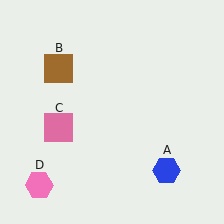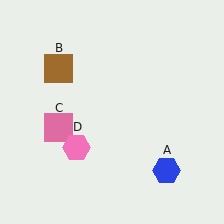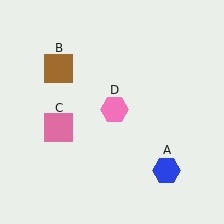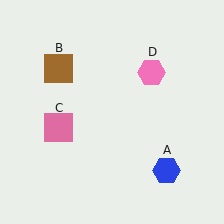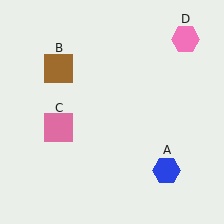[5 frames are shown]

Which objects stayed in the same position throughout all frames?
Blue hexagon (object A) and brown square (object B) and pink square (object C) remained stationary.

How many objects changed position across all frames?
1 object changed position: pink hexagon (object D).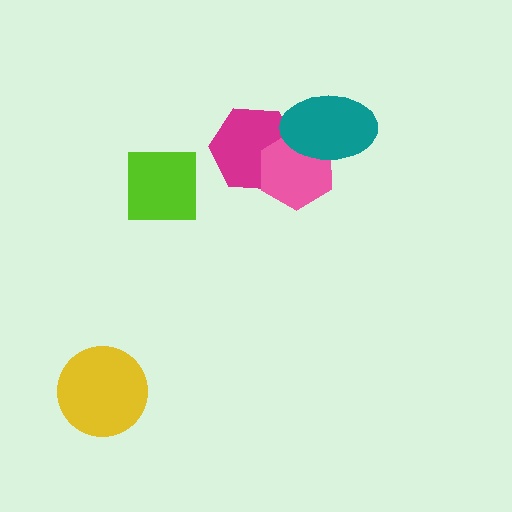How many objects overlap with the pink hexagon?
2 objects overlap with the pink hexagon.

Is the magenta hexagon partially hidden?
Yes, it is partially covered by another shape.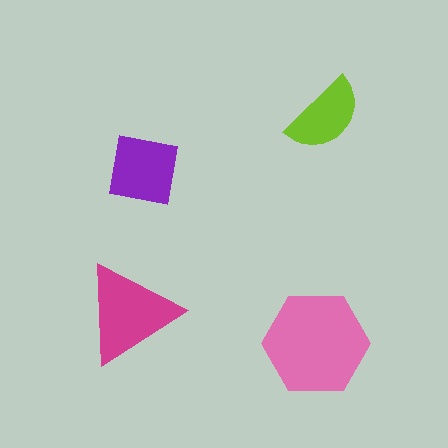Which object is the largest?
The pink hexagon.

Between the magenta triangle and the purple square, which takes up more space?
The magenta triangle.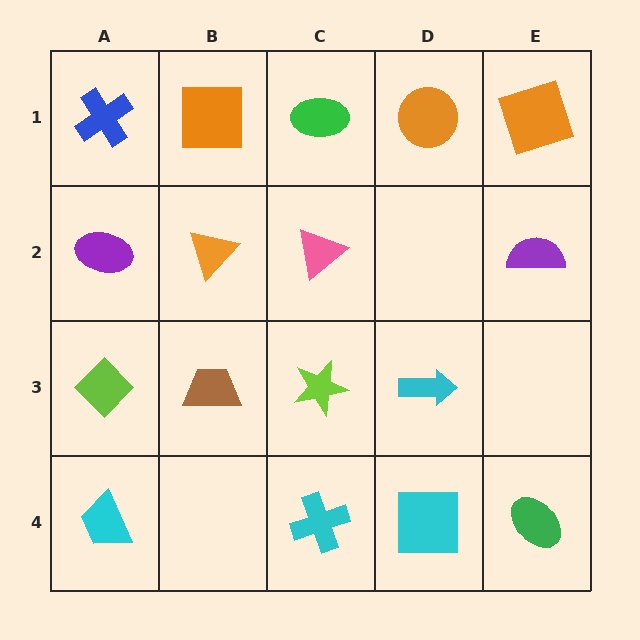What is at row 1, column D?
An orange circle.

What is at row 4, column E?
A green ellipse.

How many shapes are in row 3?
4 shapes.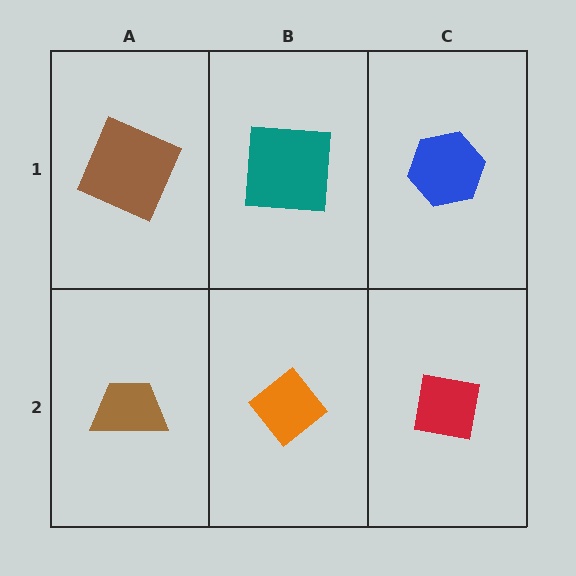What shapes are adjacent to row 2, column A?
A brown square (row 1, column A), an orange diamond (row 2, column B).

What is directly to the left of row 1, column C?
A teal square.